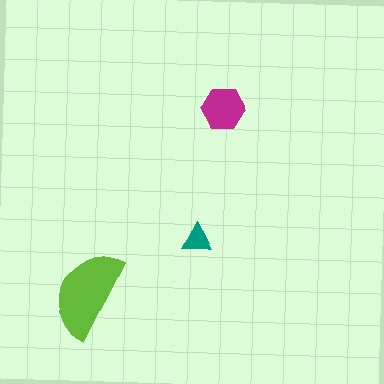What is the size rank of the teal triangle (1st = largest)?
3rd.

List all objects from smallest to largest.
The teal triangle, the magenta hexagon, the lime semicircle.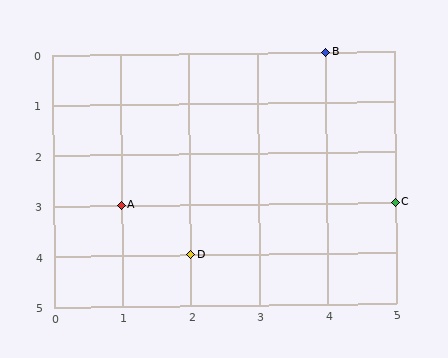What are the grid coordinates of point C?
Point C is at grid coordinates (5, 3).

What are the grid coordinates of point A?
Point A is at grid coordinates (1, 3).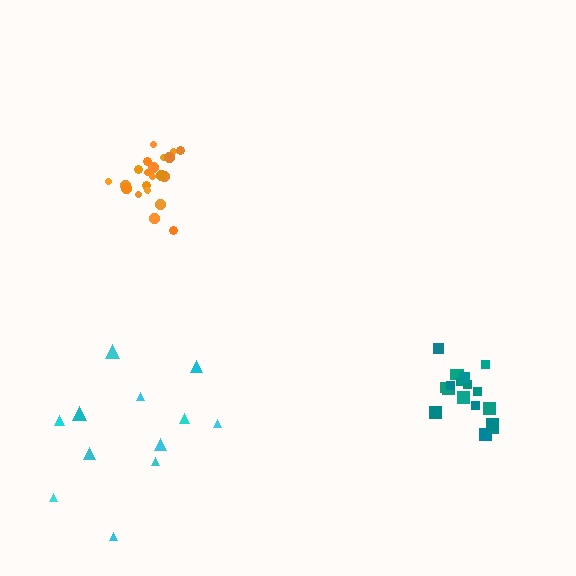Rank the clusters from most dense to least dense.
orange, teal, cyan.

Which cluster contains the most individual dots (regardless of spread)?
Orange (22).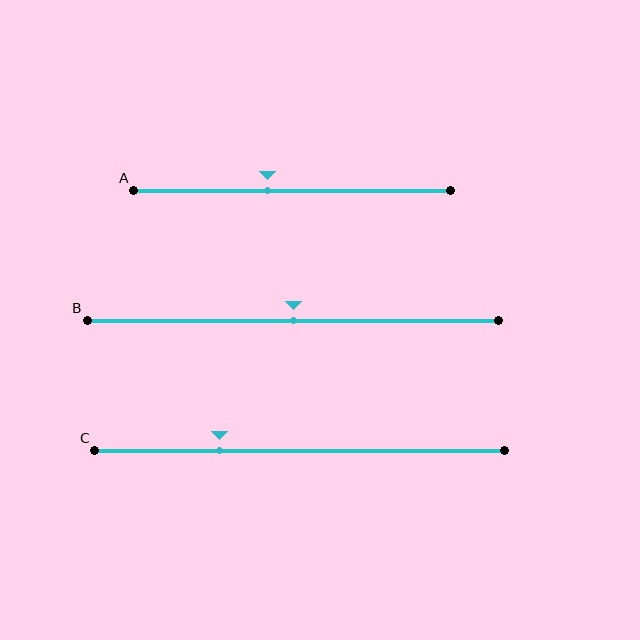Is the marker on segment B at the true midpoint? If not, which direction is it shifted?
Yes, the marker on segment B is at the true midpoint.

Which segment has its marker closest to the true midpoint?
Segment B has its marker closest to the true midpoint.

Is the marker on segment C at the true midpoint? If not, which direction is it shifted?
No, the marker on segment C is shifted to the left by about 19% of the segment length.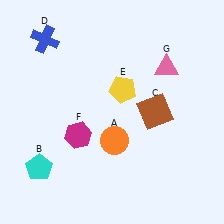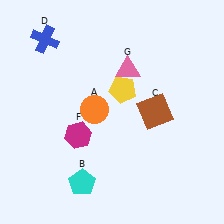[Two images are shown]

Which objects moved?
The objects that moved are: the orange circle (A), the cyan pentagon (B), the pink triangle (G).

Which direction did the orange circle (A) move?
The orange circle (A) moved up.